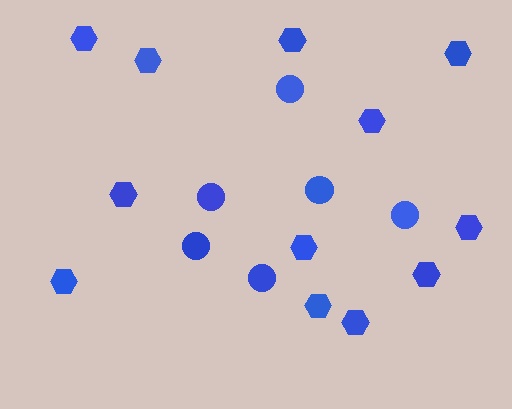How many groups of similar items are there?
There are 2 groups: one group of circles (6) and one group of hexagons (12).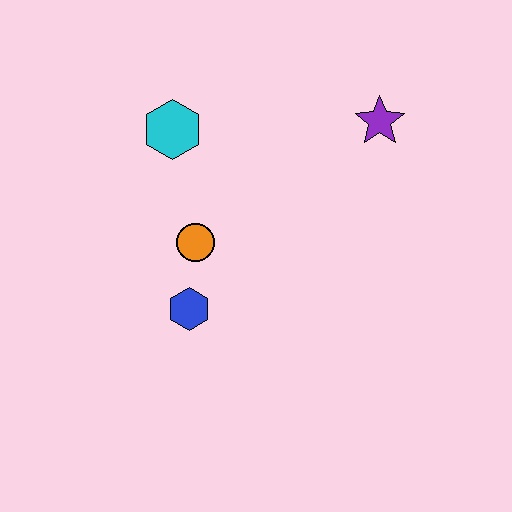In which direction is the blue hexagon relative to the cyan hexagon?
The blue hexagon is below the cyan hexagon.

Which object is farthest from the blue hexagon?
The purple star is farthest from the blue hexagon.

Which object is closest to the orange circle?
The blue hexagon is closest to the orange circle.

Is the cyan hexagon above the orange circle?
Yes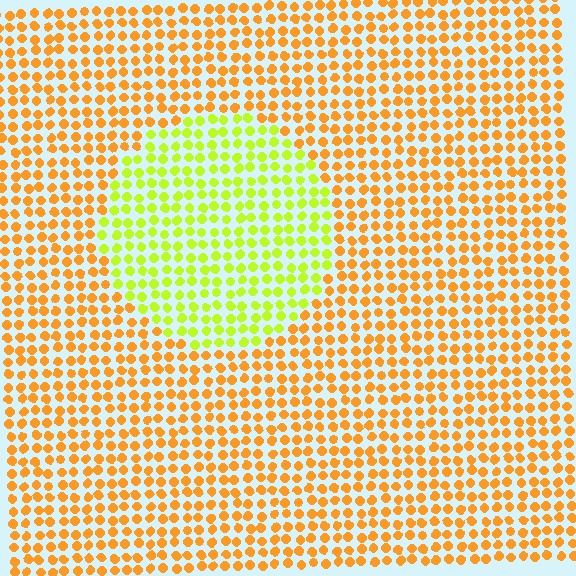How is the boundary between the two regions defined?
The boundary is defined purely by a slight shift in hue (about 44 degrees). Spacing, size, and orientation are identical on both sides.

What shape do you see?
I see a circle.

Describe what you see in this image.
The image is filled with small orange elements in a uniform arrangement. A circle-shaped region is visible where the elements are tinted to a slightly different hue, forming a subtle color boundary.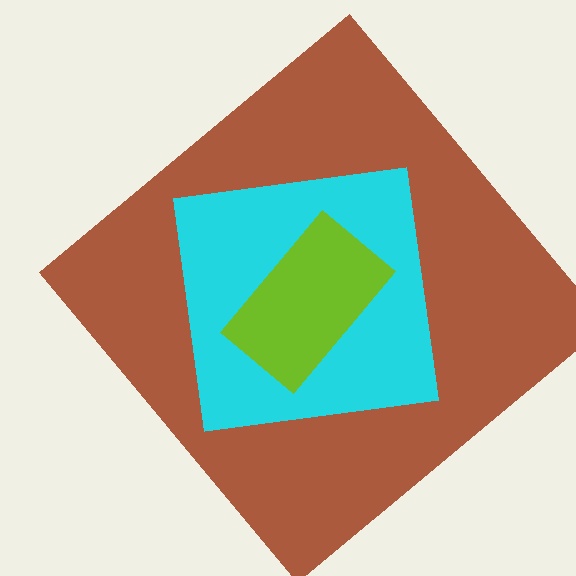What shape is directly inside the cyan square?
The lime rectangle.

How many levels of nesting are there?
3.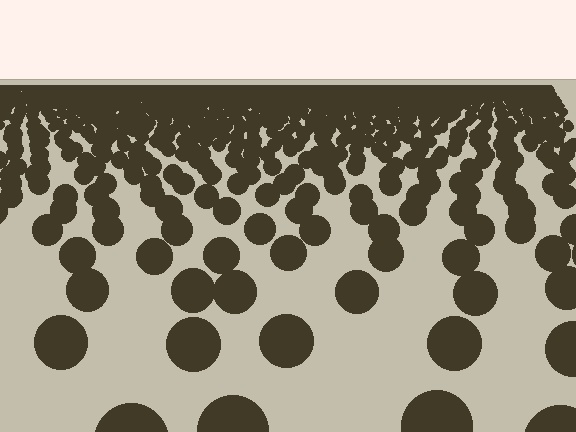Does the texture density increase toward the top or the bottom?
Density increases toward the top.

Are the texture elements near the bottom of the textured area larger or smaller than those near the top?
Larger. Near the bottom, elements are closer to the viewer and appear at a bigger on-screen size.